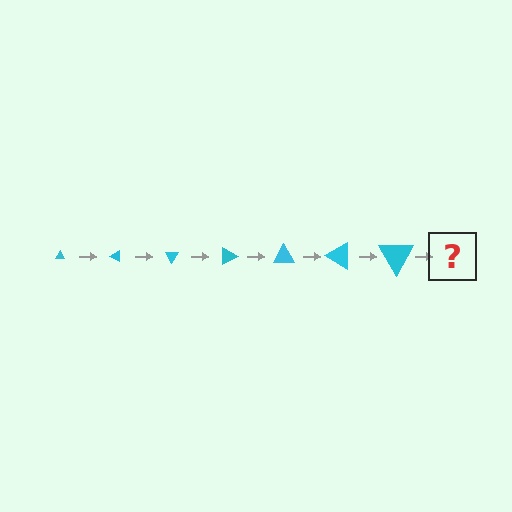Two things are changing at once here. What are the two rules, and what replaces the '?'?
The two rules are that the triangle grows larger each step and it rotates 30 degrees each step. The '?' should be a triangle, larger than the previous one and rotated 210 degrees from the start.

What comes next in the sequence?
The next element should be a triangle, larger than the previous one and rotated 210 degrees from the start.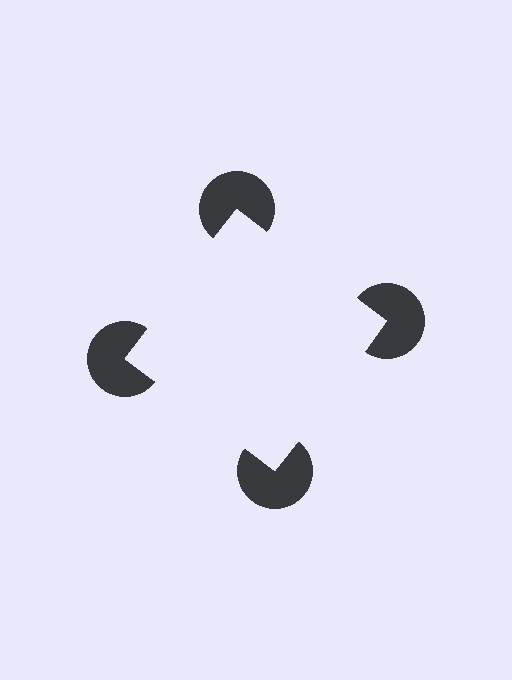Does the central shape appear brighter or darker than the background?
It typically appears slightly brighter than the background, even though no actual brightness change is drawn.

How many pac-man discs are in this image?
There are 4 — one at each vertex of the illusory square.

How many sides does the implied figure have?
4 sides.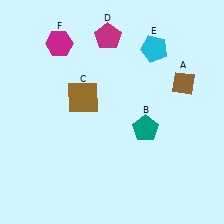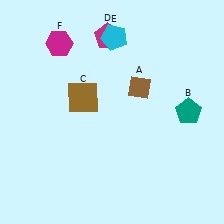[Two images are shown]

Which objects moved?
The objects that moved are: the brown diamond (A), the teal pentagon (B), the cyan pentagon (E).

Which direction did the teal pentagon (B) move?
The teal pentagon (B) moved right.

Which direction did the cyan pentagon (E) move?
The cyan pentagon (E) moved left.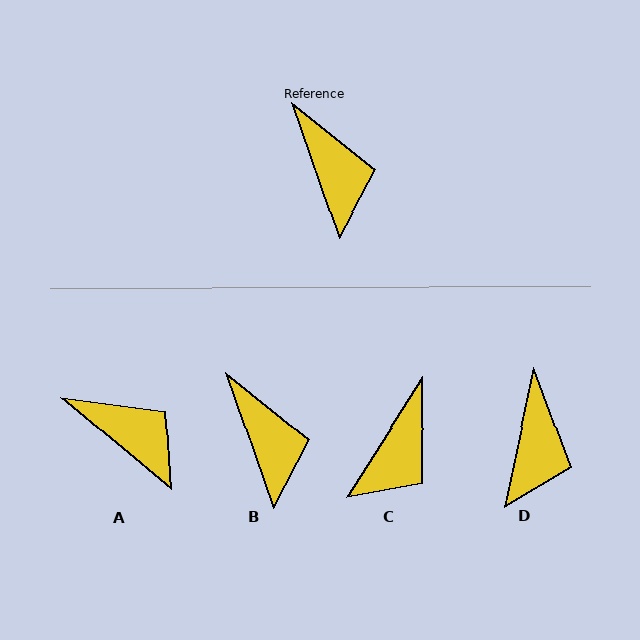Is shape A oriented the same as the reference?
No, it is off by about 31 degrees.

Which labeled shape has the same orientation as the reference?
B.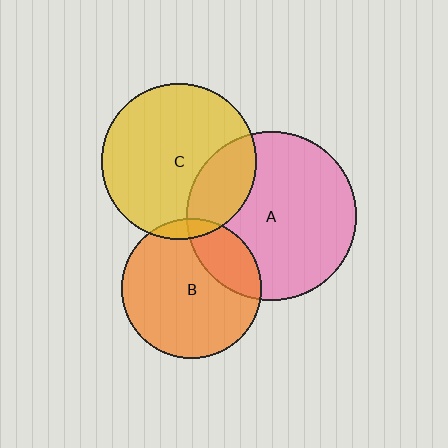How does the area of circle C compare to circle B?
Approximately 1.2 times.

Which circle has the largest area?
Circle A (pink).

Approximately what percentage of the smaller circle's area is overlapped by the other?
Approximately 25%.